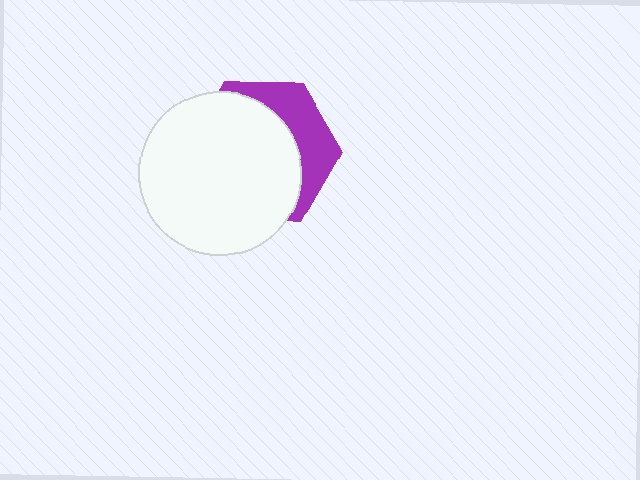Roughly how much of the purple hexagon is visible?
A small part of it is visible (roughly 31%).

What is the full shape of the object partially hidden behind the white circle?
The partially hidden object is a purple hexagon.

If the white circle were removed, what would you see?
You would see the complete purple hexagon.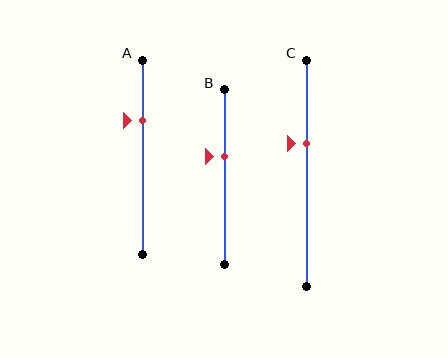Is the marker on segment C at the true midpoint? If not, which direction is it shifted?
No, the marker on segment C is shifted upward by about 13% of the segment length.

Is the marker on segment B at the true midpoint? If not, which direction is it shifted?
No, the marker on segment B is shifted upward by about 12% of the segment length.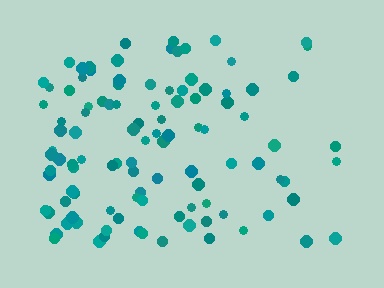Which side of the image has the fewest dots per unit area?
The right.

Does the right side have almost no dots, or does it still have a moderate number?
Still a moderate number, just noticeably fewer than the left.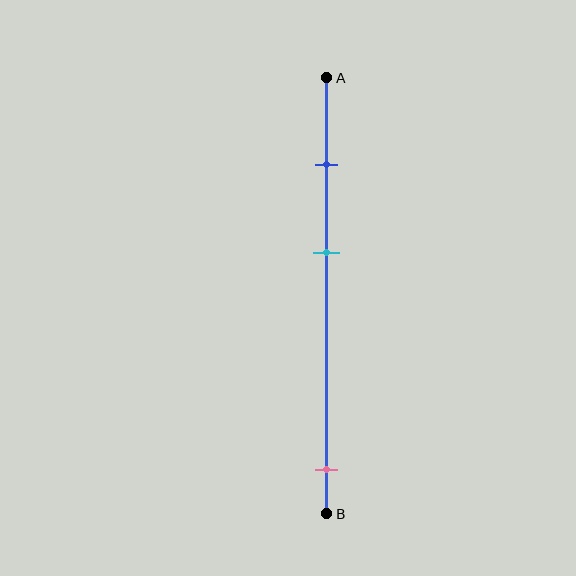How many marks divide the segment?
There are 3 marks dividing the segment.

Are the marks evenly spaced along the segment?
No, the marks are not evenly spaced.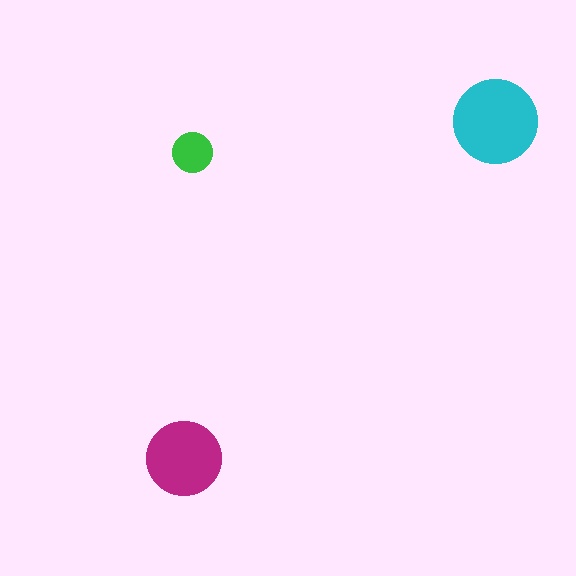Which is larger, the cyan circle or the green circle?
The cyan one.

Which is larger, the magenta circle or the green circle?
The magenta one.